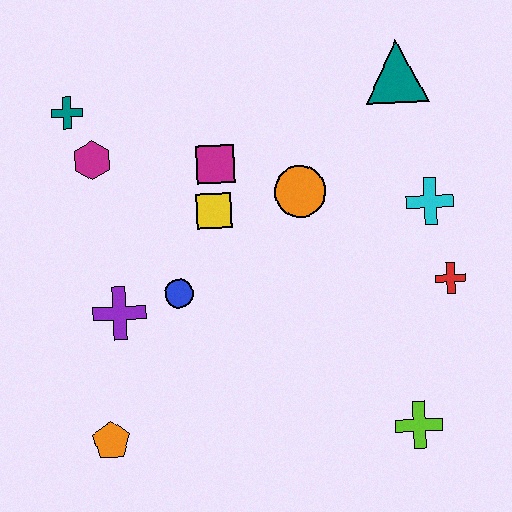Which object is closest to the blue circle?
The purple cross is closest to the blue circle.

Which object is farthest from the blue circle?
The teal triangle is farthest from the blue circle.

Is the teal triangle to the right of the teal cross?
Yes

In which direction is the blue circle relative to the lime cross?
The blue circle is to the left of the lime cross.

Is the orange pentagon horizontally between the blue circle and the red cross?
No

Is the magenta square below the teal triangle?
Yes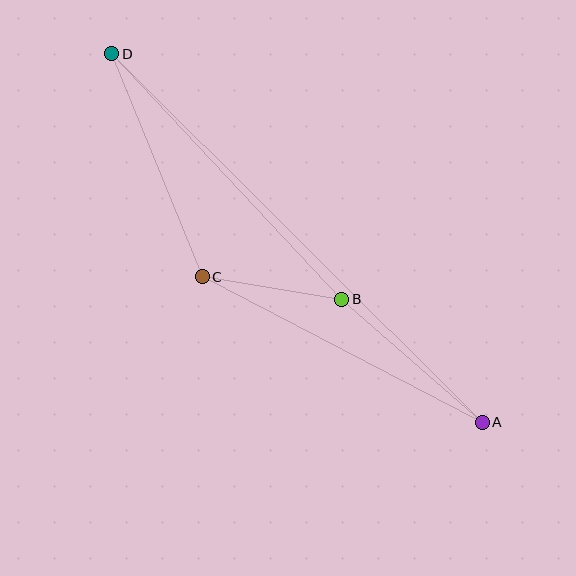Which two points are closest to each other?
Points B and C are closest to each other.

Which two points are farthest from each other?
Points A and D are farthest from each other.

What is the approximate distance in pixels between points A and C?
The distance between A and C is approximately 316 pixels.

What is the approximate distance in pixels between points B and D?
The distance between B and D is approximately 337 pixels.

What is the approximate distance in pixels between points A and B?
The distance between A and B is approximately 187 pixels.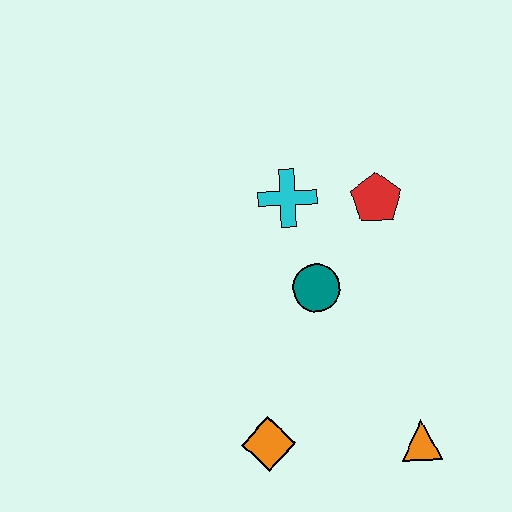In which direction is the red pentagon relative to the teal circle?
The red pentagon is above the teal circle.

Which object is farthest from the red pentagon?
The orange diamond is farthest from the red pentagon.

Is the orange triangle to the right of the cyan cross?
Yes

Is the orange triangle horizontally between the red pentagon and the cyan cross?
No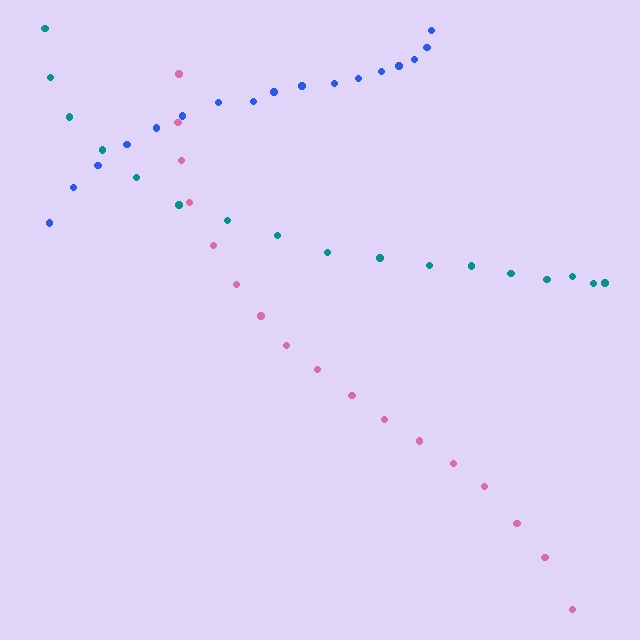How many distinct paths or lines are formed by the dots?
There are 3 distinct paths.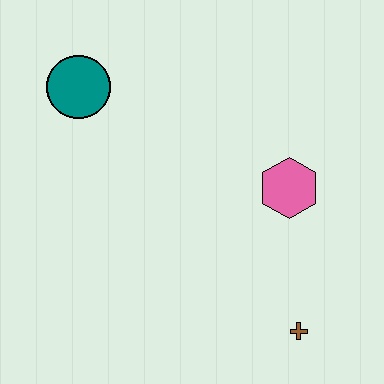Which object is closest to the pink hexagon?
The brown cross is closest to the pink hexagon.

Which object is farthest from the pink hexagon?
The teal circle is farthest from the pink hexagon.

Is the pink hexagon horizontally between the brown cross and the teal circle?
Yes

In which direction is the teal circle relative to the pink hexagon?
The teal circle is to the left of the pink hexagon.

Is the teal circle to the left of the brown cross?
Yes